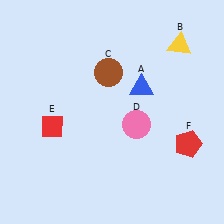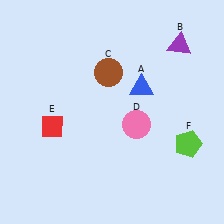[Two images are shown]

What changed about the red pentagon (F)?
In Image 1, F is red. In Image 2, it changed to lime.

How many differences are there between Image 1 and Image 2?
There are 2 differences between the two images.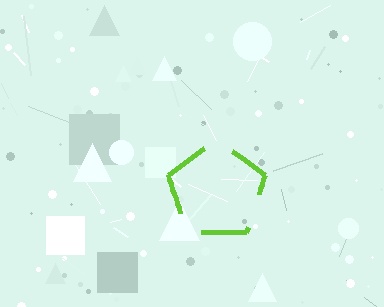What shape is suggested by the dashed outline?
The dashed outline suggests a pentagon.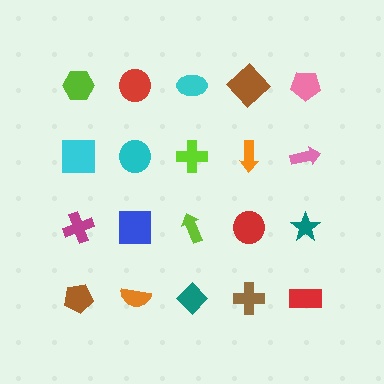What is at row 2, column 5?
A pink arrow.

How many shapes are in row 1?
5 shapes.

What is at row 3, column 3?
A lime arrow.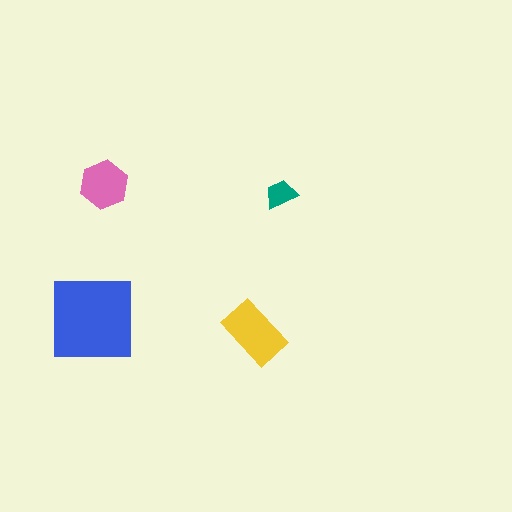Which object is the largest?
The blue square.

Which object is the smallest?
The teal trapezoid.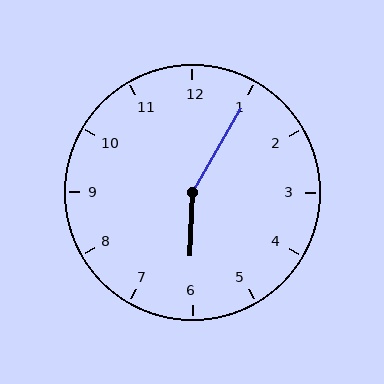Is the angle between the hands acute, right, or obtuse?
It is obtuse.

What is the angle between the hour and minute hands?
Approximately 152 degrees.